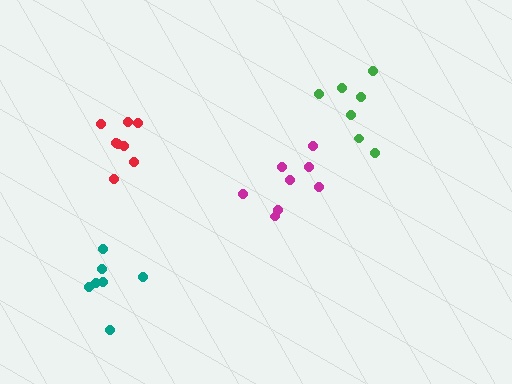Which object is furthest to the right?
The green cluster is rightmost.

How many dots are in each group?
Group 1: 8 dots, Group 2: 8 dots, Group 3: 7 dots, Group 4: 7 dots (30 total).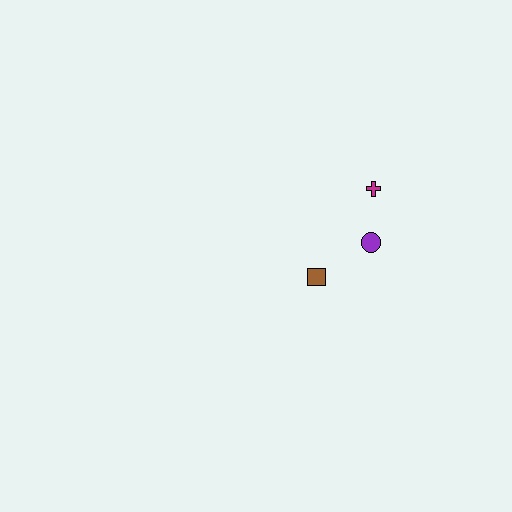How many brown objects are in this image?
There is 1 brown object.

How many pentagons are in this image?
There are no pentagons.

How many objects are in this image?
There are 3 objects.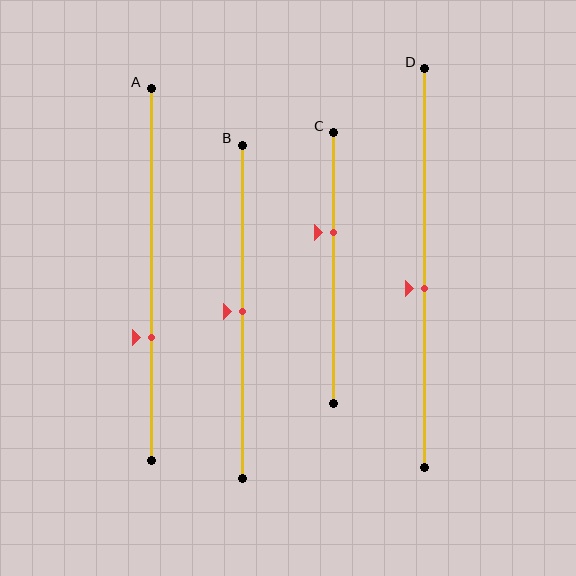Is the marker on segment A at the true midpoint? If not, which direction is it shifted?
No, the marker on segment A is shifted downward by about 17% of the segment length.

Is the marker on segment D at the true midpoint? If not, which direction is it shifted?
No, the marker on segment D is shifted downward by about 5% of the segment length.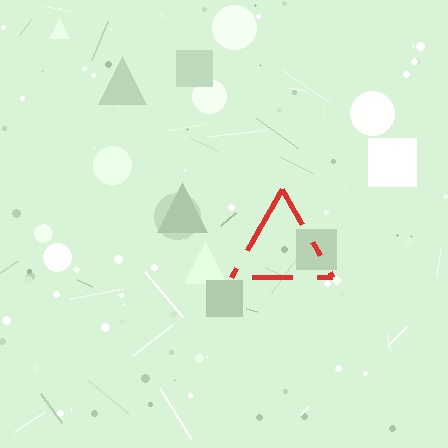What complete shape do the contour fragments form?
The contour fragments form a triangle.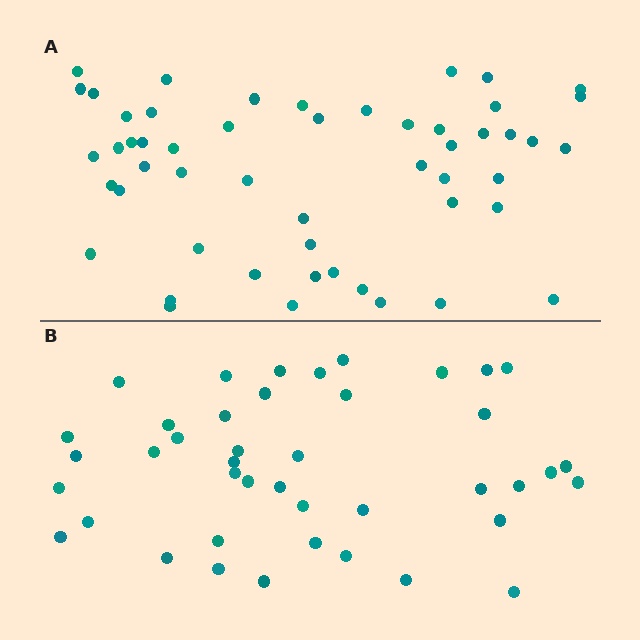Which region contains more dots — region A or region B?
Region A (the top region) has more dots.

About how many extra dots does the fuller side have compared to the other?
Region A has roughly 10 or so more dots than region B.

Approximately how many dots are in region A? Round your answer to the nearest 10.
About 50 dots. (The exact count is 52, which rounds to 50.)